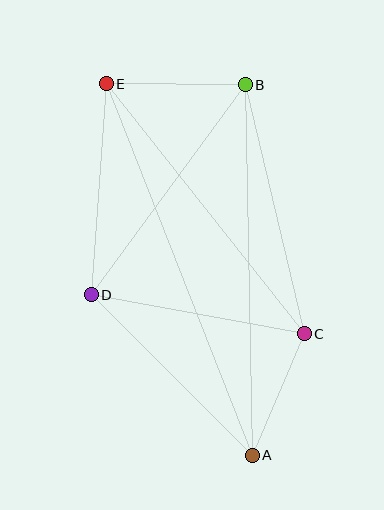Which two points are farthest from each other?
Points A and E are farthest from each other.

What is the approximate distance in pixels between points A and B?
The distance between A and B is approximately 371 pixels.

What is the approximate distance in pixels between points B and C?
The distance between B and C is approximately 256 pixels.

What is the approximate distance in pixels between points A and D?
The distance between A and D is approximately 227 pixels.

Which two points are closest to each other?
Points A and C are closest to each other.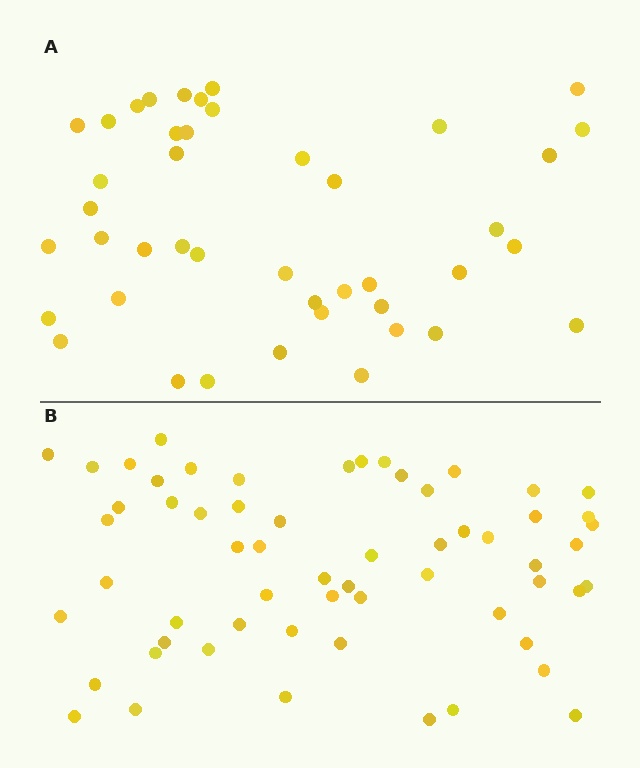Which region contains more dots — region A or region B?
Region B (the bottom region) has more dots.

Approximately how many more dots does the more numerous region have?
Region B has approximately 15 more dots than region A.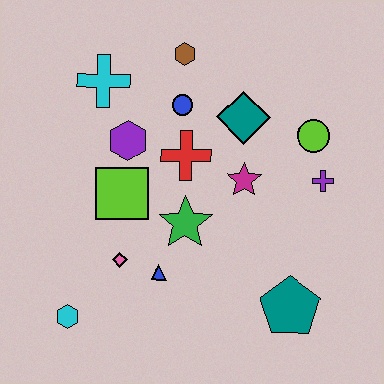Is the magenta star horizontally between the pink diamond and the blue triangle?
No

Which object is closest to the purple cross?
The lime circle is closest to the purple cross.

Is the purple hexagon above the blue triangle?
Yes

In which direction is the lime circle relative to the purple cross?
The lime circle is above the purple cross.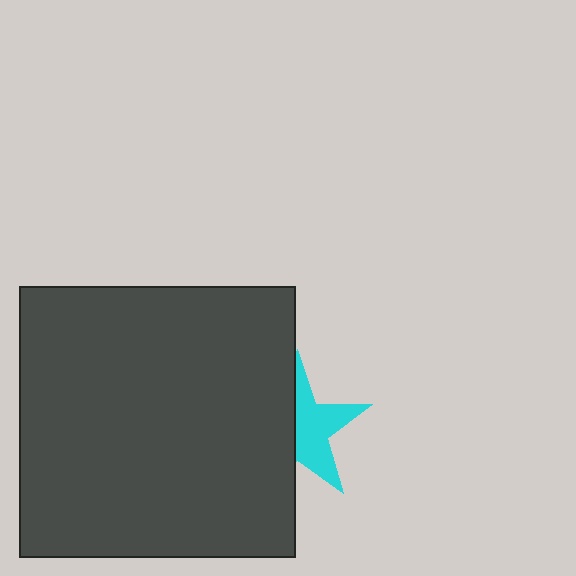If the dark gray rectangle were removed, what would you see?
You would see the complete cyan star.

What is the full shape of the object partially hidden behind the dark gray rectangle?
The partially hidden object is a cyan star.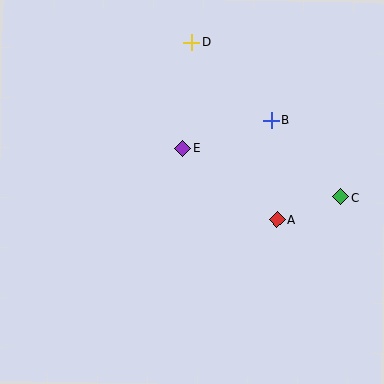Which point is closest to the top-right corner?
Point B is closest to the top-right corner.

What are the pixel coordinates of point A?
Point A is at (277, 220).